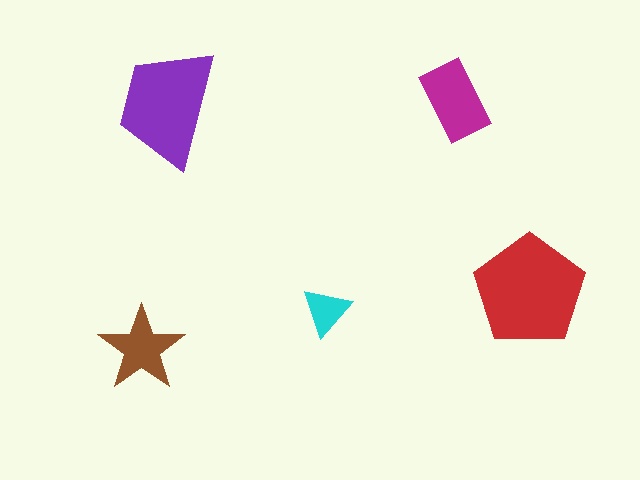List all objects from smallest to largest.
The cyan triangle, the brown star, the magenta rectangle, the purple trapezoid, the red pentagon.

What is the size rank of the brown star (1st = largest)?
4th.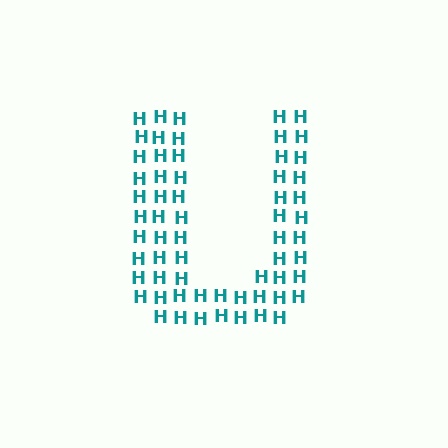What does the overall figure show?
The overall figure shows the letter U.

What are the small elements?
The small elements are letter H's.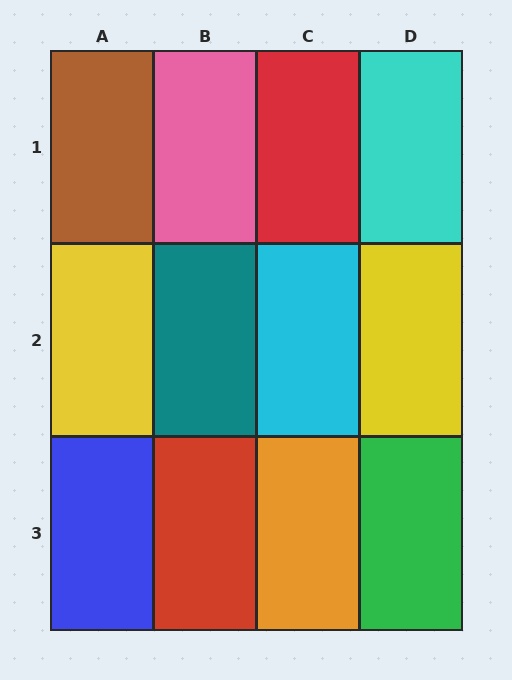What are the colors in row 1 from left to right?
Brown, pink, red, cyan.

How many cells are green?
1 cell is green.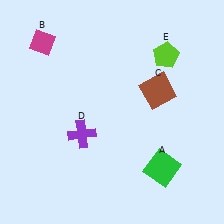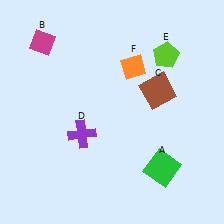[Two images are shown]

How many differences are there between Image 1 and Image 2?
There is 1 difference between the two images.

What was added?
An orange diamond (F) was added in Image 2.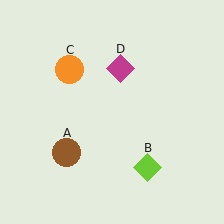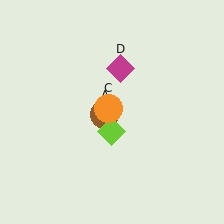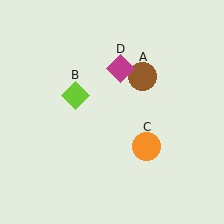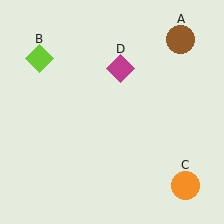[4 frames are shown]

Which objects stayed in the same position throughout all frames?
Magenta diamond (object D) remained stationary.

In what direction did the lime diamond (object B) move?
The lime diamond (object B) moved up and to the left.